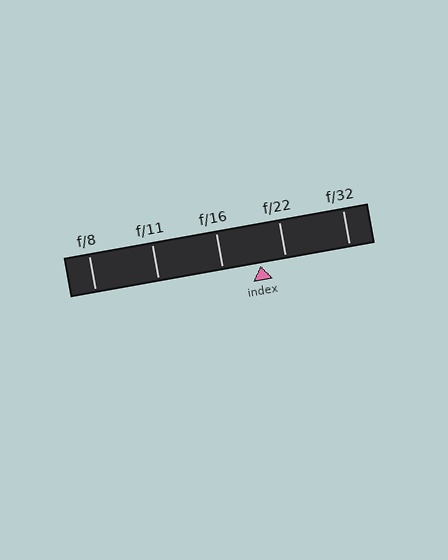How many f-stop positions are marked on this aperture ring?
There are 5 f-stop positions marked.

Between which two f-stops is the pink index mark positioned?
The index mark is between f/16 and f/22.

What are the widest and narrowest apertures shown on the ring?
The widest aperture shown is f/8 and the narrowest is f/32.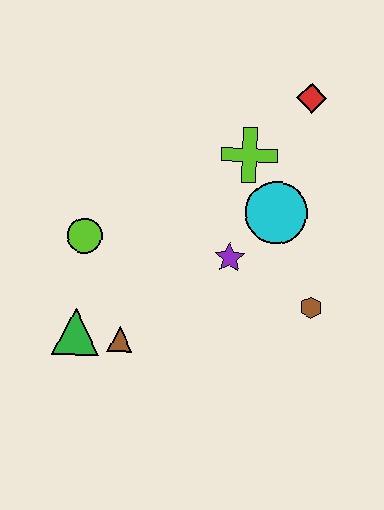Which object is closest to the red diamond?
The lime cross is closest to the red diamond.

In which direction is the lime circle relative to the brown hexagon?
The lime circle is to the left of the brown hexagon.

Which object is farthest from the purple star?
The red diamond is farthest from the purple star.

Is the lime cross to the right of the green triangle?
Yes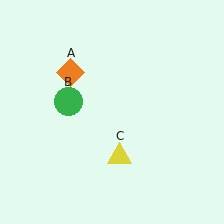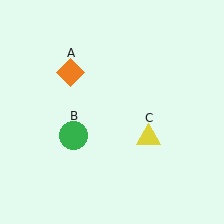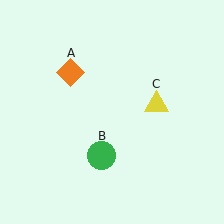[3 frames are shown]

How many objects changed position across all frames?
2 objects changed position: green circle (object B), yellow triangle (object C).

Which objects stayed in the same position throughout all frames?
Orange diamond (object A) remained stationary.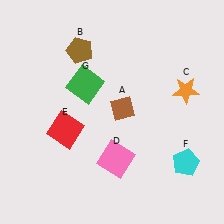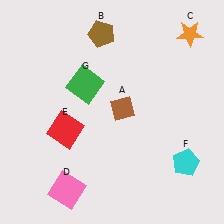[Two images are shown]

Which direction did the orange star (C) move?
The orange star (C) moved up.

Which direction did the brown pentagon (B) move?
The brown pentagon (B) moved right.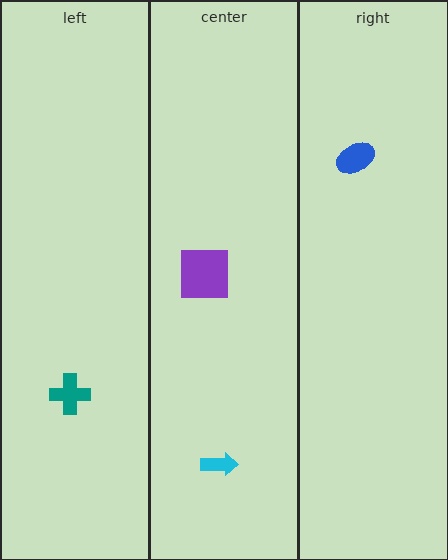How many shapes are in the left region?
1.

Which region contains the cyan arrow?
The center region.